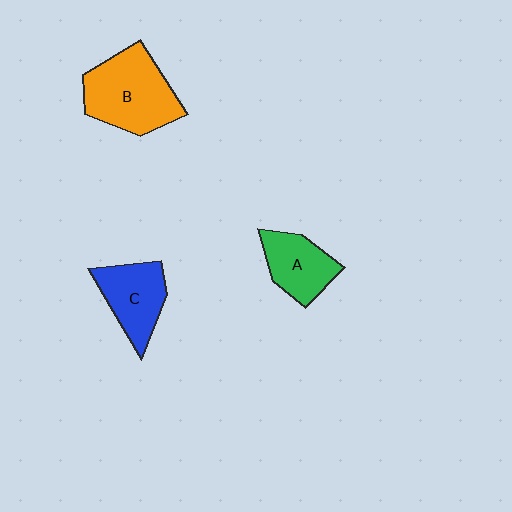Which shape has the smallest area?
Shape A (green).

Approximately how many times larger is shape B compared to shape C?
Approximately 1.5 times.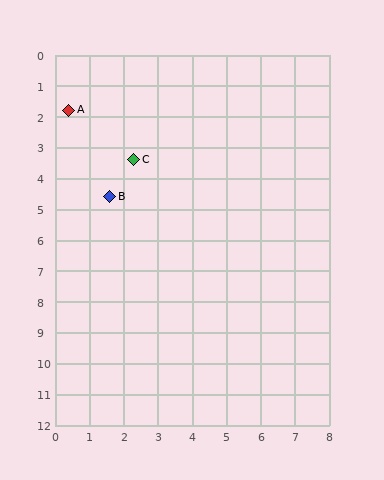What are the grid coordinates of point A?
Point A is at approximately (0.4, 1.8).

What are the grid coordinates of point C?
Point C is at approximately (2.3, 3.4).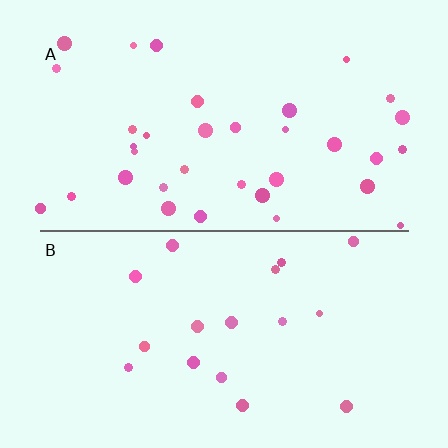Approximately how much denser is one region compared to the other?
Approximately 2.0× — region A over region B.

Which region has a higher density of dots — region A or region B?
A (the top).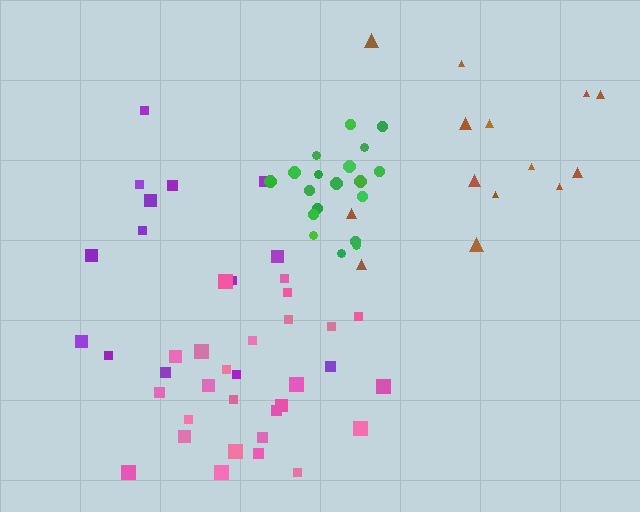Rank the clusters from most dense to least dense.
green, pink, brown, purple.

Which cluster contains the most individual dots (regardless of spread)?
Pink (26).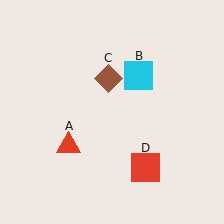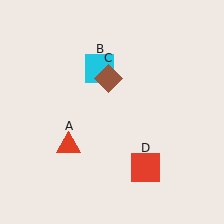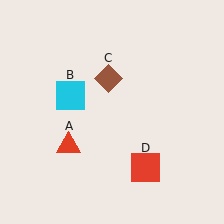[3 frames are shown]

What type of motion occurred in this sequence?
The cyan square (object B) rotated counterclockwise around the center of the scene.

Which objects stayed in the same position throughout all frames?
Red triangle (object A) and brown diamond (object C) and red square (object D) remained stationary.